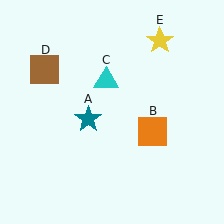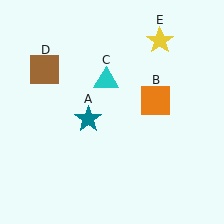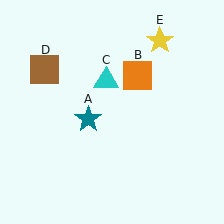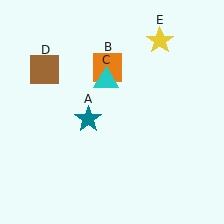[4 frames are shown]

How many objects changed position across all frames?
1 object changed position: orange square (object B).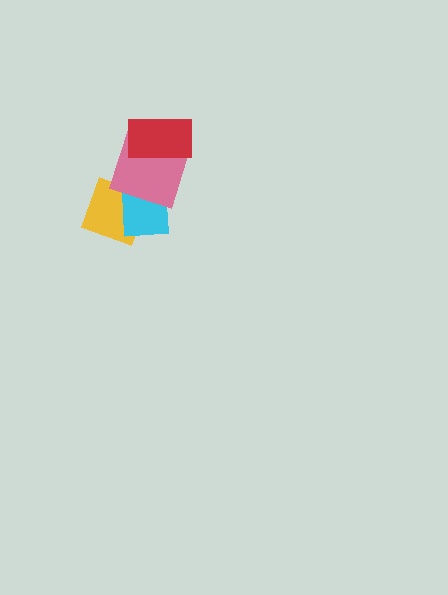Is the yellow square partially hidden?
Yes, it is partially covered by another shape.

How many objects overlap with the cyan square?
2 objects overlap with the cyan square.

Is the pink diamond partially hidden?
Yes, it is partially covered by another shape.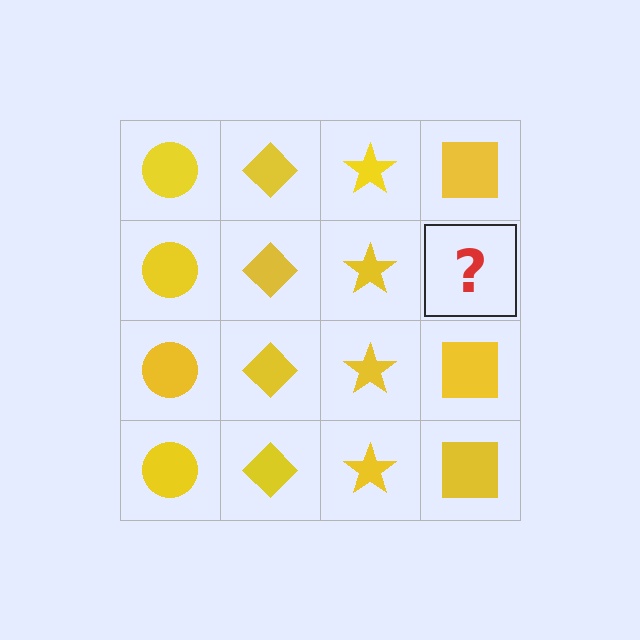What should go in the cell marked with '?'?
The missing cell should contain a yellow square.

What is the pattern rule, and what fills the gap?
The rule is that each column has a consistent shape. The gap should be filled with a yellow square.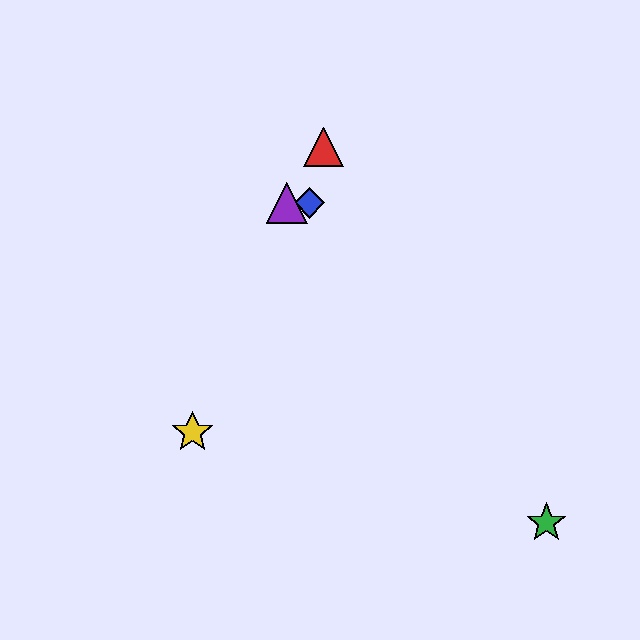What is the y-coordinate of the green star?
The green star is at y≈523.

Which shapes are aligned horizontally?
The blue diamond, the purple triangle are aligned horizontally.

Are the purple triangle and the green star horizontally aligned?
No, the purple triangle is at y≈203 and the green star is at y≈523.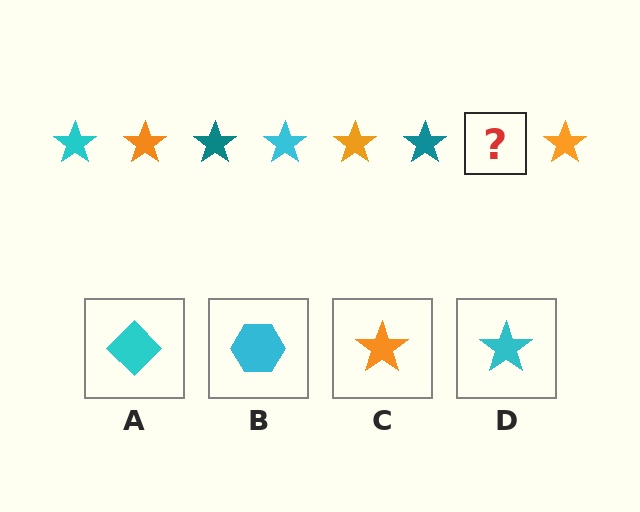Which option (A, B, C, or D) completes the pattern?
D.